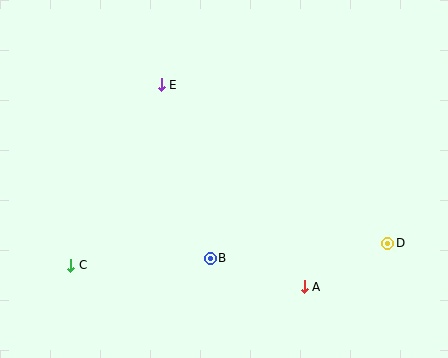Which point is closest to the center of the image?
Point B at (210, 258) is closest to the center.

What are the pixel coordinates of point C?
Point C is at (71, 265).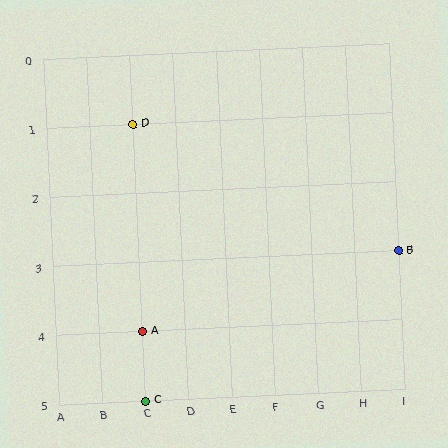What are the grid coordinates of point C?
Point C is at grid coordinates (C, 5).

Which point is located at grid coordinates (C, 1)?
Point D is at (C, 1).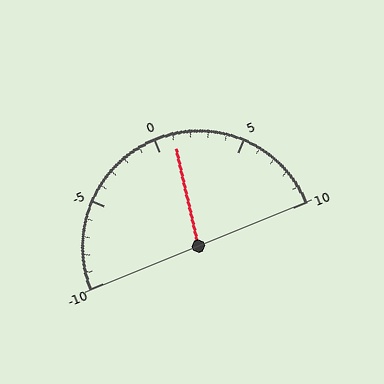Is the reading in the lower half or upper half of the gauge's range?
The reading is in the upper half of the range (-10 to 10).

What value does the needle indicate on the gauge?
The needle indicates approximately 1.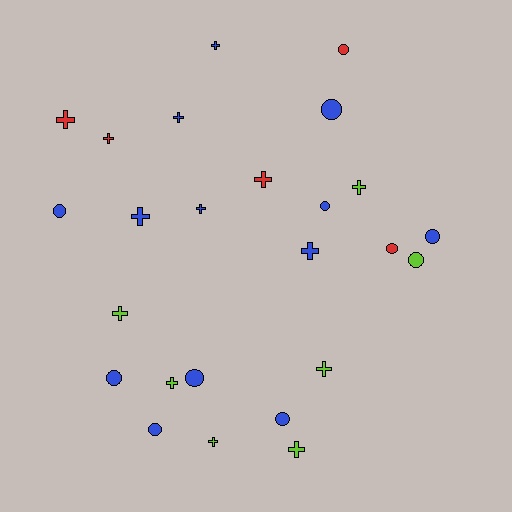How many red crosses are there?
There are 3 red crosses.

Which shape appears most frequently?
Cross, with 14 objects.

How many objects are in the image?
There are 25 objects.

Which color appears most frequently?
Blue, with 13 objects.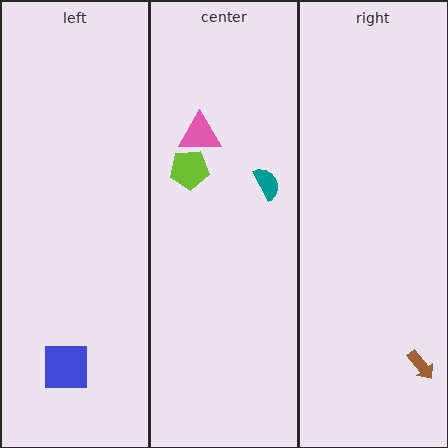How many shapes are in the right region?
1.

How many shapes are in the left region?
1.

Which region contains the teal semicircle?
The center region.